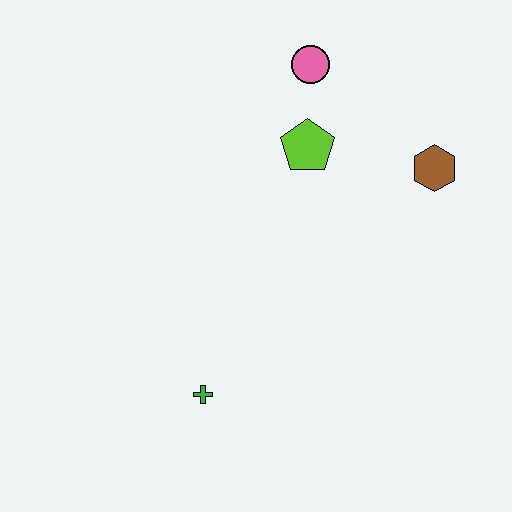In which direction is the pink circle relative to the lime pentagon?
The pink circle is above the lime pentagon.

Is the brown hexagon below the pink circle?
Yes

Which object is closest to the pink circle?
The lime pentagon is closest to the pink circle.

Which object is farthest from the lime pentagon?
The green cross is farthest from the lime pentagon.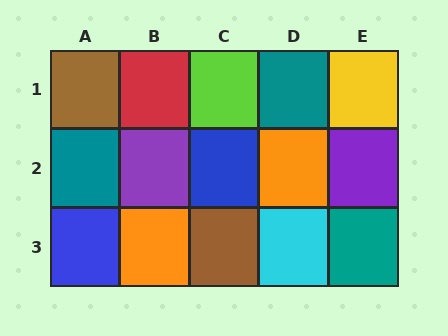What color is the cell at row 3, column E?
Teal.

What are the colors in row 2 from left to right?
Teal, purple, blue, orange, purple.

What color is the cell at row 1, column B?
Red.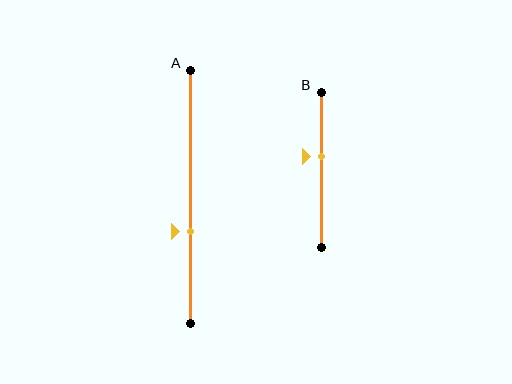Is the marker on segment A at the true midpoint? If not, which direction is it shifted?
No, the marker on segment A is shifted downward by about 14% of the segment length.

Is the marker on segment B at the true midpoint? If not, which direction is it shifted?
No, the marker on segment B is shifted upward by about 8% of the segment length.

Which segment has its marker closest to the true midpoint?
Segment B has its marker closest to the true midpoint.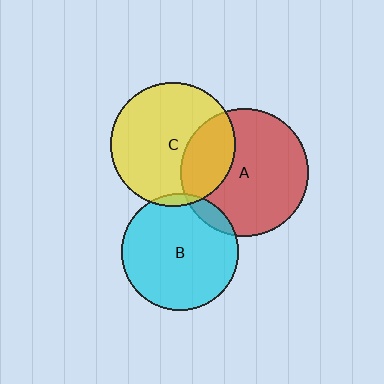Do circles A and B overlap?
Yes.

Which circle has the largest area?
Circle A (red).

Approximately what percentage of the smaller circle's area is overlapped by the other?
Approximately 10%.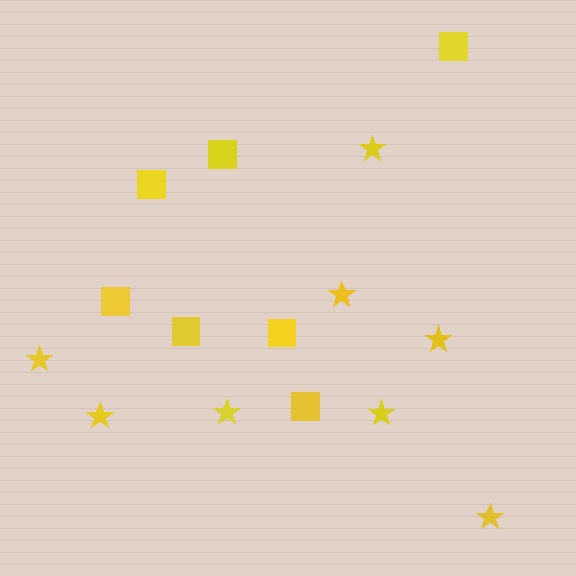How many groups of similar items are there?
There are 2 groups: one group of squares (7) and one group of stars (8).